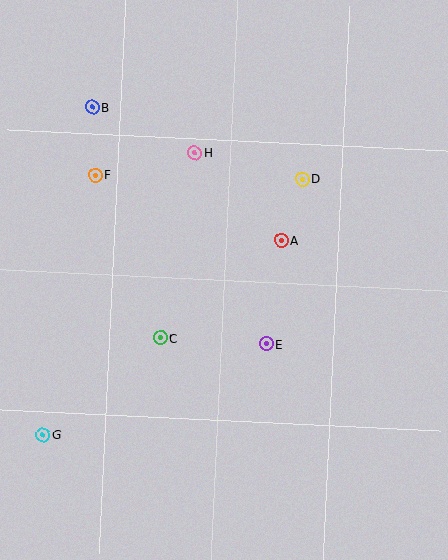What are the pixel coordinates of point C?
Point C is at (160, 338).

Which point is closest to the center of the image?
Point A at (281, 241) is closest to the center.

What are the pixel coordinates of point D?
Point D is at (302, 179).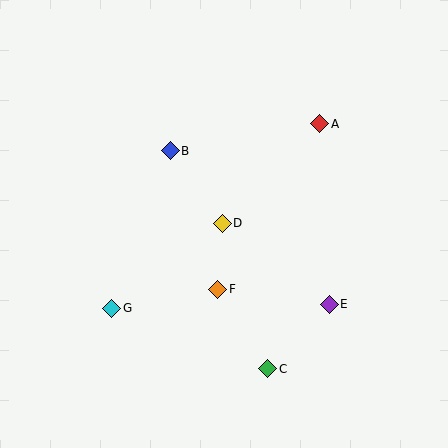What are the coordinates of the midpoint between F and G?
The midpoint between F and G is at (165, 299).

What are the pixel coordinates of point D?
Point D is at (222, 223).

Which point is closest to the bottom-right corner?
Point E is closest to the bottom-right corner.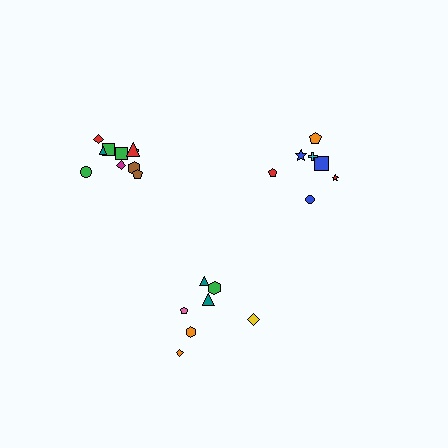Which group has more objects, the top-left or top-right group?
The top-left group.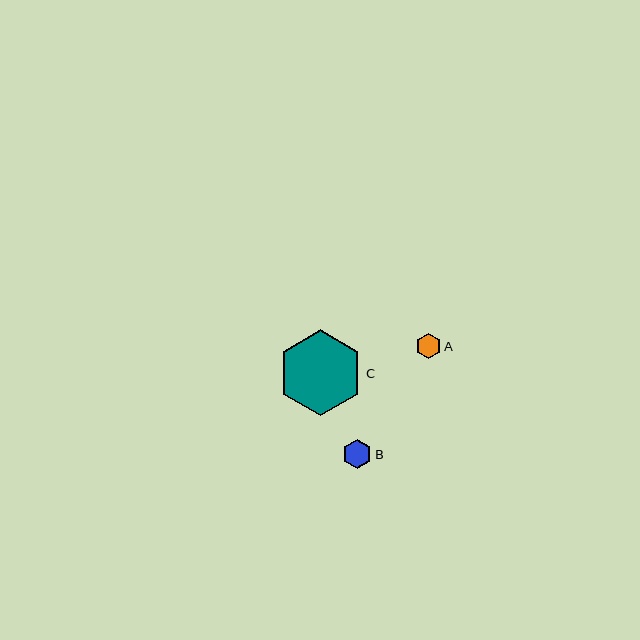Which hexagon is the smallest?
Hexagon A is the smallest with a size of approximately 25 pixels.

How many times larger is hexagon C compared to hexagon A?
Hexagon C is approximately 3.4 times the size of hexagon A.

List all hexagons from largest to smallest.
From largest to smallest: C, B, A.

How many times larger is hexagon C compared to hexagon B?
Hexagon C is approximately 2.9 times the size of hexagon B.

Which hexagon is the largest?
Hexagon C is the largest with a size of approximately 85 pixels.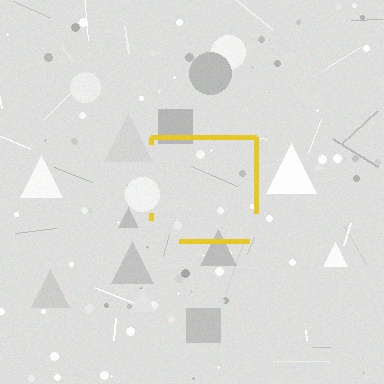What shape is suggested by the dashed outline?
The dashed outline suggests a square.